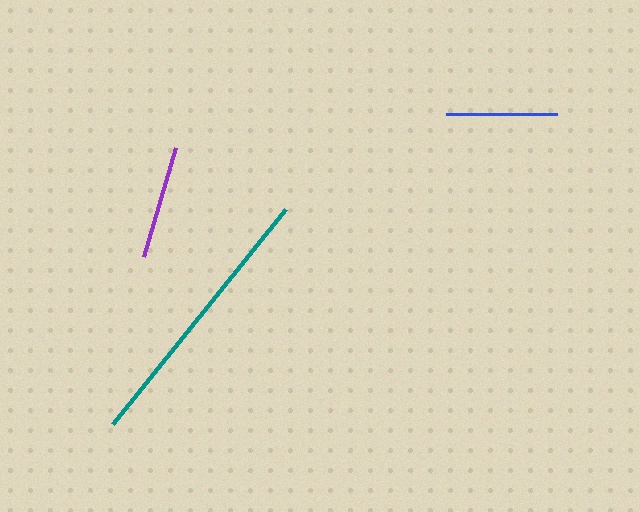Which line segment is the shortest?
The blue line is the shortest at approximately 111 pixels.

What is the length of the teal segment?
The teal segment is approximately 276 pixels long.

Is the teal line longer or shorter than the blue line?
The teal line is longer than the blue line.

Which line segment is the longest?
The teal line is the longest at approximately 276 pixels.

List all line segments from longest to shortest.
From longest to shortest: teal, purple, blue.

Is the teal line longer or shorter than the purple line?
The teal line is longer than the purple line.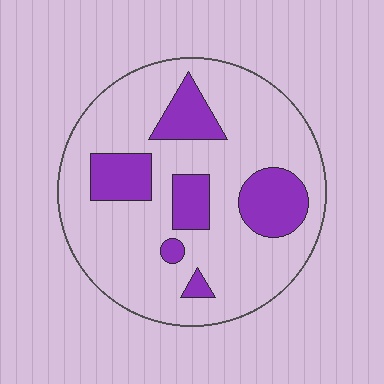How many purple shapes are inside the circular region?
6.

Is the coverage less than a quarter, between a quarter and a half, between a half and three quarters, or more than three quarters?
Less than a quarter.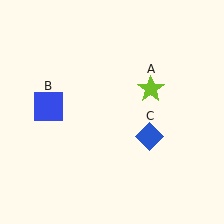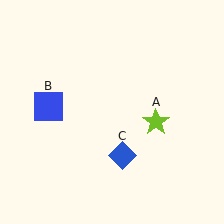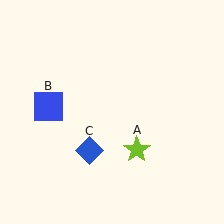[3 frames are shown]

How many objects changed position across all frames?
2 objects changed position: lime star (object A), blue diamond (object C).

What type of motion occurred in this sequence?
The lime star (object A), blue diamond (object C) rotated clockwise around the center of the scene.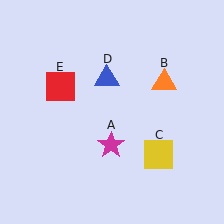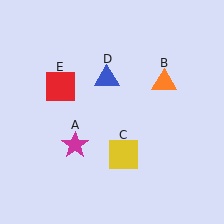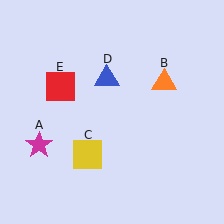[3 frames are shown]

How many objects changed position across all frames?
2 objects changed position: magenta star (object A), yellow square (object C).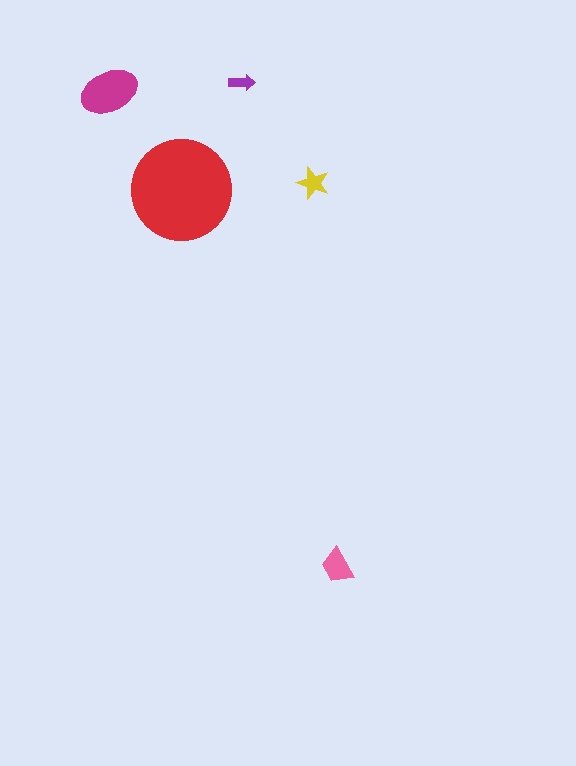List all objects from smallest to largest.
The purple arrow, the yellow star, the pink trapezoid, the magenta ellipse, the red circle.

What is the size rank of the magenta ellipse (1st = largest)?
2nd.